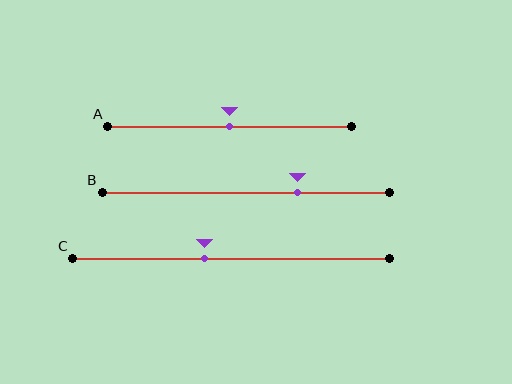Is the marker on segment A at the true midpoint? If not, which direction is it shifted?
Yes, the marker on segment A is at the true midpoint.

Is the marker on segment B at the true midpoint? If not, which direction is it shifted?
No, the marker on segment B is shifted to the right by about 18% of the segment length.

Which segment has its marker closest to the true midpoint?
Segment A has its marker closest to the true midpoint.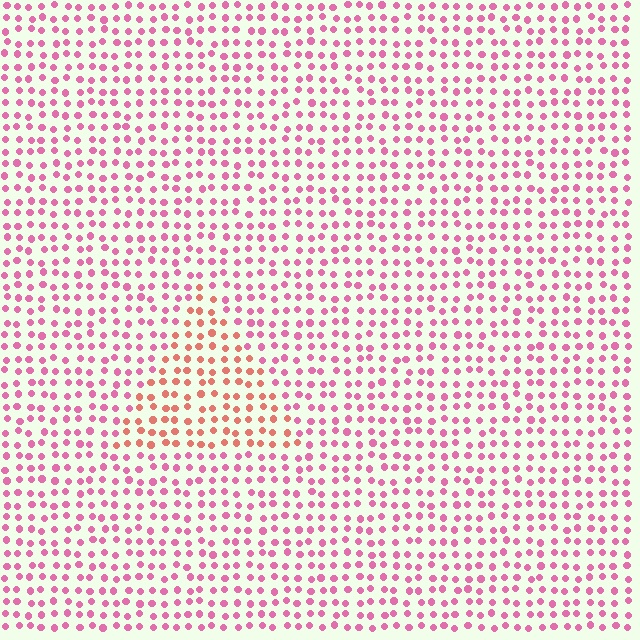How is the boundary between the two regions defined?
The boundary is defined purely by a slight shift in hue (about 37 degrees). Spacing, size, and orientation are identical on both sides.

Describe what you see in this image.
The image is filled with small pink elements in a uniform arrangement. A triangle-shaped region is visible where the elements are tinted to a slightly different hue, forming a subtle color boundary.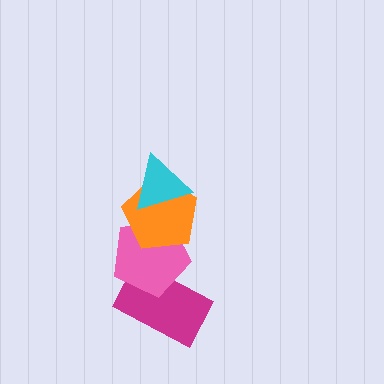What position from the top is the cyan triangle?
The cyan triangle is 1st from the top.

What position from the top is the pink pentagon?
The pink pentagon is 3rd from the top.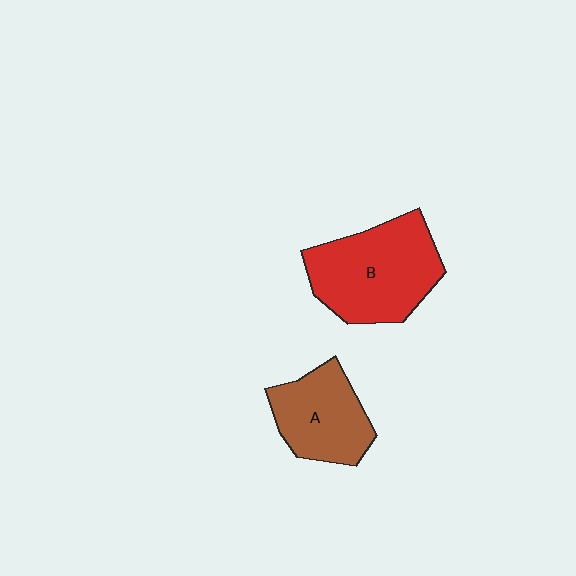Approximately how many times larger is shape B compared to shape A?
Approximately 1.4 times.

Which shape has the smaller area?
Shape A (brown).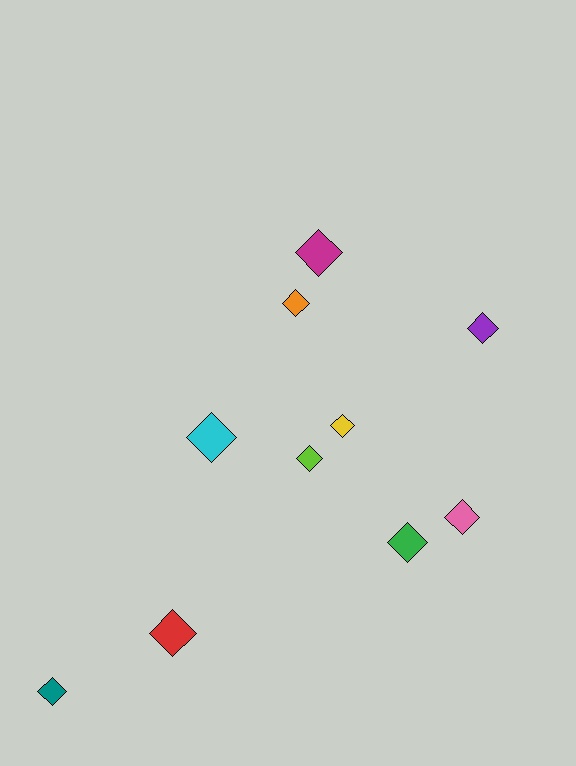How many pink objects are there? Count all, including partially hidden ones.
There is 1 pink object.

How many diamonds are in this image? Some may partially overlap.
There are 10 diamonds.